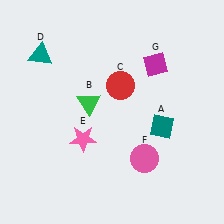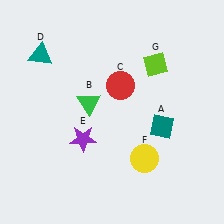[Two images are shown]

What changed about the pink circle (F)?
In Image 1, F is pink. In Image 2, it changed to yellow.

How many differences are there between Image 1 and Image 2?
There are 3 differences between the two images.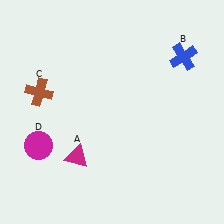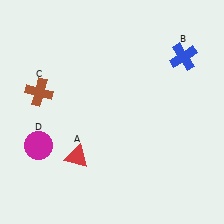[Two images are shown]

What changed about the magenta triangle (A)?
In Image 1, A is magenta. In Image 2, it changed to red.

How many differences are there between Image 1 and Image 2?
There is 1 difference between the two images.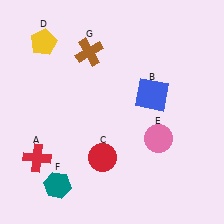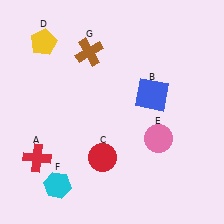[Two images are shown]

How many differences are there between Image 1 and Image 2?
There is 1 difference between the two images.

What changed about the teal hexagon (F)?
In Image 1, F is teal. In Image 2, it changed to cyan.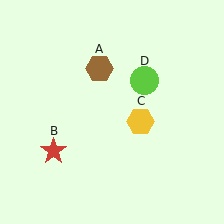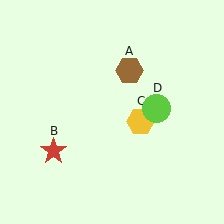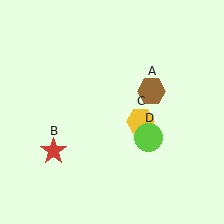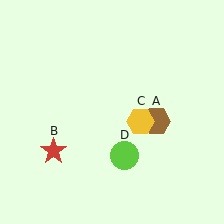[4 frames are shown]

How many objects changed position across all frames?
2 objects changed position: brown hexagon (object A), lime circle (object D).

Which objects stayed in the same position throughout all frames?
Red star (object B) and yellow hexagon (object C) remained stationary.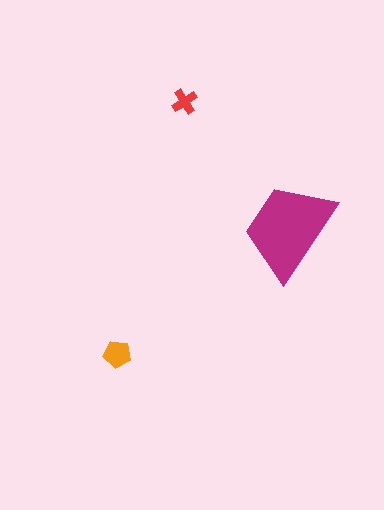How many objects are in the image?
There are 3 objects in the image.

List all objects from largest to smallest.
The magenta trapezoid, the orange pentagon, the red cross.